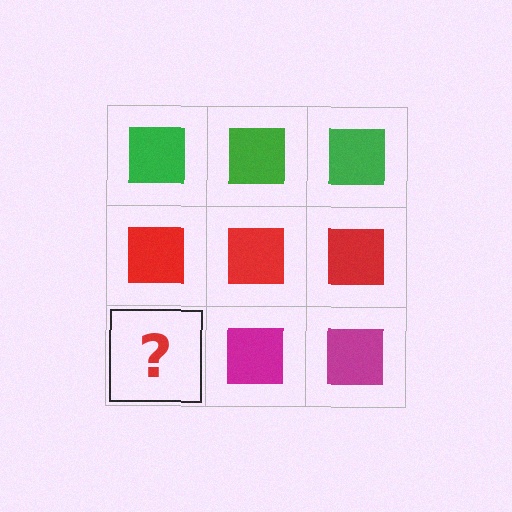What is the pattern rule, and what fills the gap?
The rule is that each row has a consistent color. The gap should be filled with a magenta square.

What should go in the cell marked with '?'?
The missing cell should contain a magenta square.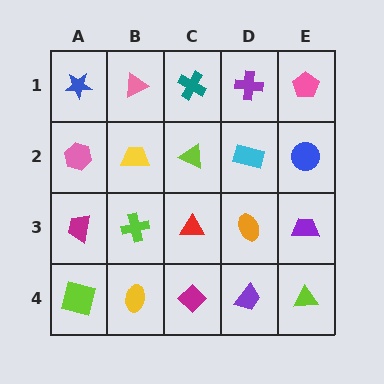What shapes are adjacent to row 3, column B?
A yellow trapezoid (row 2, column B), a yellow ellipse (row 4, column B), a magenta trapezoid (row 3, column A), a red triangle (row 3, column C).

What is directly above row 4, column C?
A red triangle.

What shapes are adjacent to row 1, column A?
A pink hexagon (row 2, column A), a pink triangle (row 1, column B).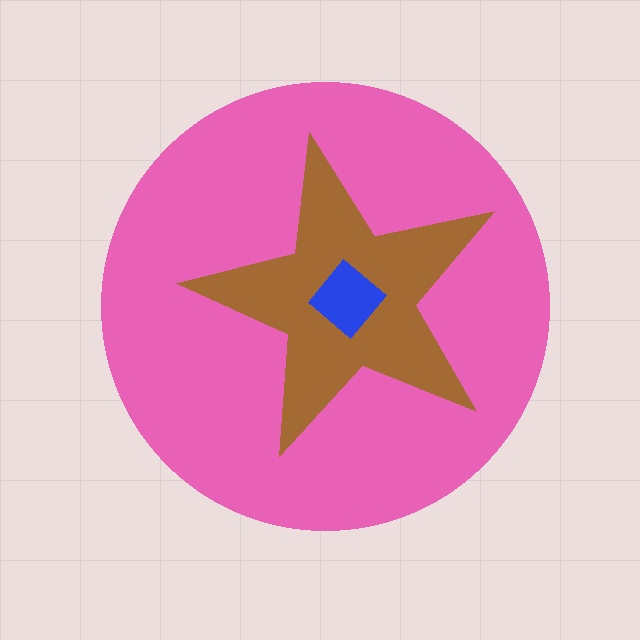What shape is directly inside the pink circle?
The brown star.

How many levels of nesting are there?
3.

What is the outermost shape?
The pink circle.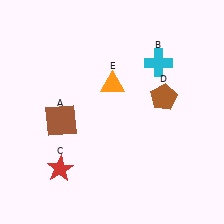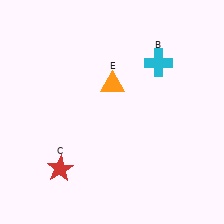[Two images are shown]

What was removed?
The brown square (A), the brown pentagon (D) were removed in Image 2.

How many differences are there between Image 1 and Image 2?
There are 2 differences between the two images.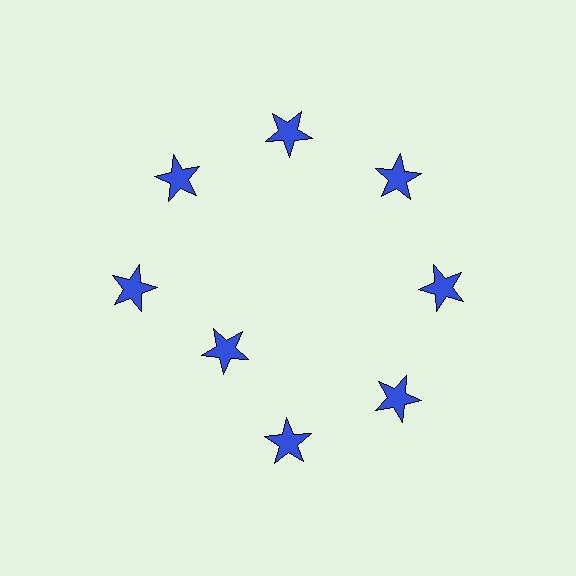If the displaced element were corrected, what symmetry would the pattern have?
It would have 8-fold rotational symmetry — the pattern would map onto itself every 45 degrees.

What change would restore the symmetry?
The symmetry would be restored by moving it outward, back onto the ring so that all 8 stars sit at equal angles and equal distance from the center.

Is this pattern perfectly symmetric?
No. The 8 blue stars are arranged in a ring, but one element near the 8 o'clock position is pulled inward toward the center, breaking the 8-fold rotational symmetry.